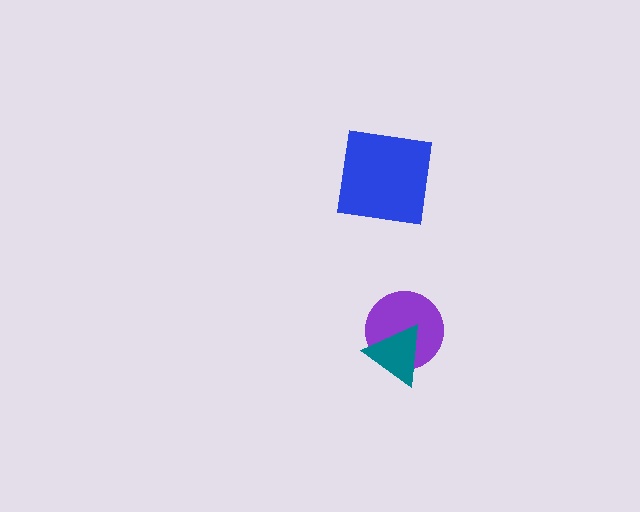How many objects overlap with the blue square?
0 objects overlap with the blue square.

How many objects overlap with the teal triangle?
1 object overlaps with the teal triangle.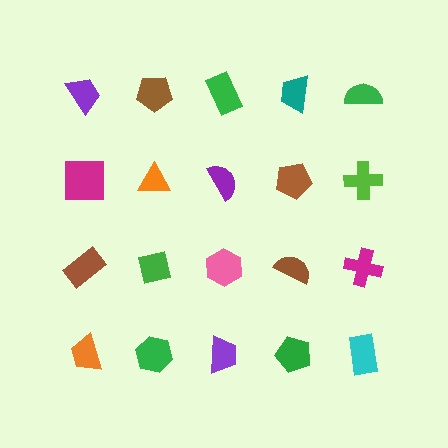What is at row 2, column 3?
A purple semicircle.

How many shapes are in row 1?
5 shapes.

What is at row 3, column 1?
A brown rectangle.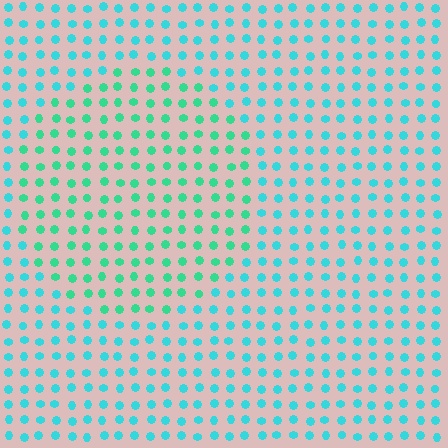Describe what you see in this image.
The image is filled with small cyan elements in a uniform arrangement. A circle-shaped region is visible where the elements are tinted to a slightly different hue, forming a subtle color boundary.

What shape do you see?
I see a circle.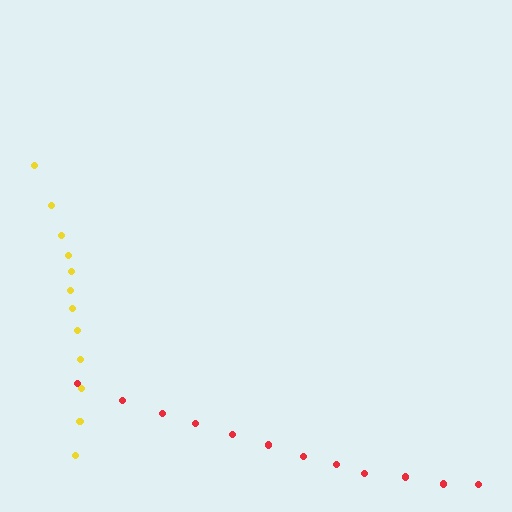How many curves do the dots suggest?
There are 2 distinct paths.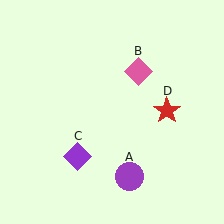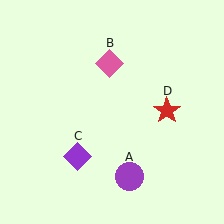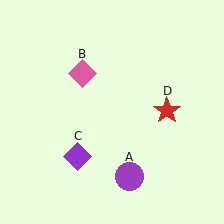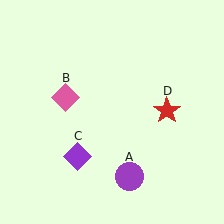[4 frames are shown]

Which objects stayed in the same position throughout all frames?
Purple circle (object A) and purple diamond (object C) and red star (object D) remained stationary.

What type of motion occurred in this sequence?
The pink diamond (object B) rotated counterclockwise around the center of the scene.